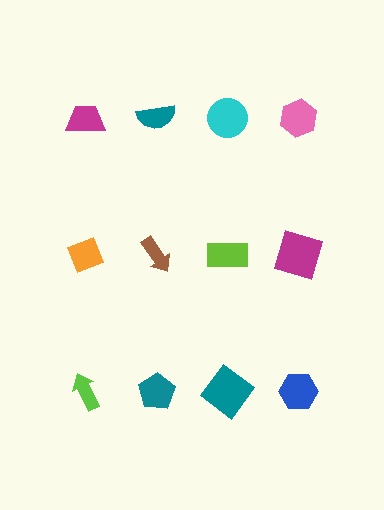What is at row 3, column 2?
A teal pentagon.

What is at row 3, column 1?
A lime arrow.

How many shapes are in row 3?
4 shapes.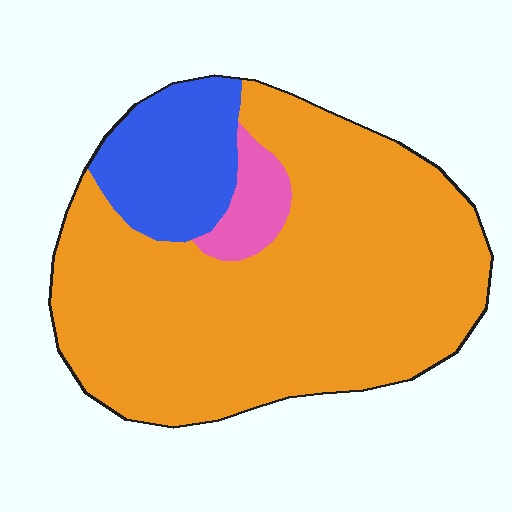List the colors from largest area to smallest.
From largest to smallest: orange, blue, pink.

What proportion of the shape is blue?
Blue takes up less than a quarter of the shape.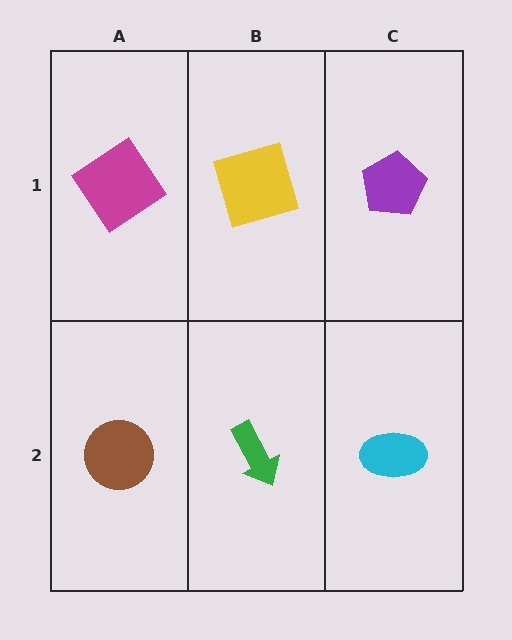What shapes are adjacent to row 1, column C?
A cyan ellipse (row 2, column C), a yellow square (row 1, column B).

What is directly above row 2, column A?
A magenta diamond.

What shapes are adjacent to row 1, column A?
A brown circle (row 2, column A), a yellow square (row 1, column B).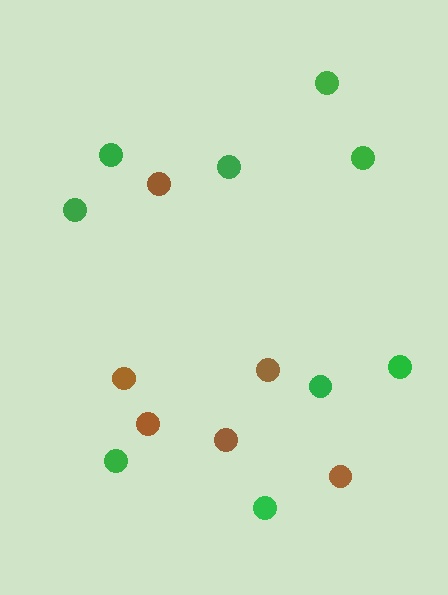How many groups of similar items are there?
There are 2 groups: one group of green circles (9) and one group of brown circles (6).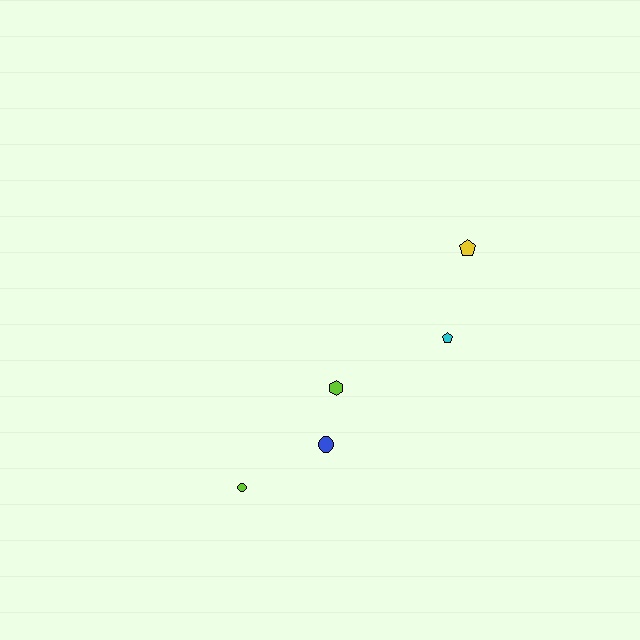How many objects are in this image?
There are 5 objects.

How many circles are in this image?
There are 2 circles.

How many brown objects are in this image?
There are no brown objects.